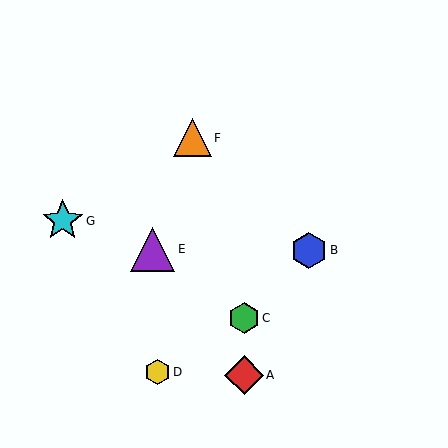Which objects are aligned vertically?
Objects A, C are aligned vertically.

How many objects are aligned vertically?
2 objects (A, C) are aligned vertically.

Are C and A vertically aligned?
Yes, both are at x≈244.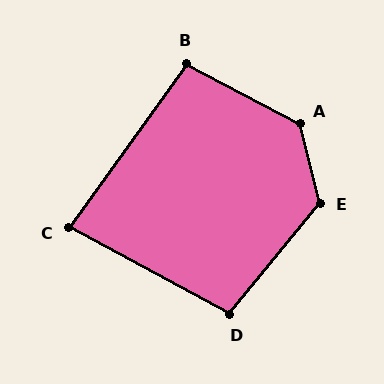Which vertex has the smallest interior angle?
C, at approximately 83 degrees.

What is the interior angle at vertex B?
Approximately 98 degrees (obtuse).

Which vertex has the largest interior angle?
A, at approximately 131 degrees.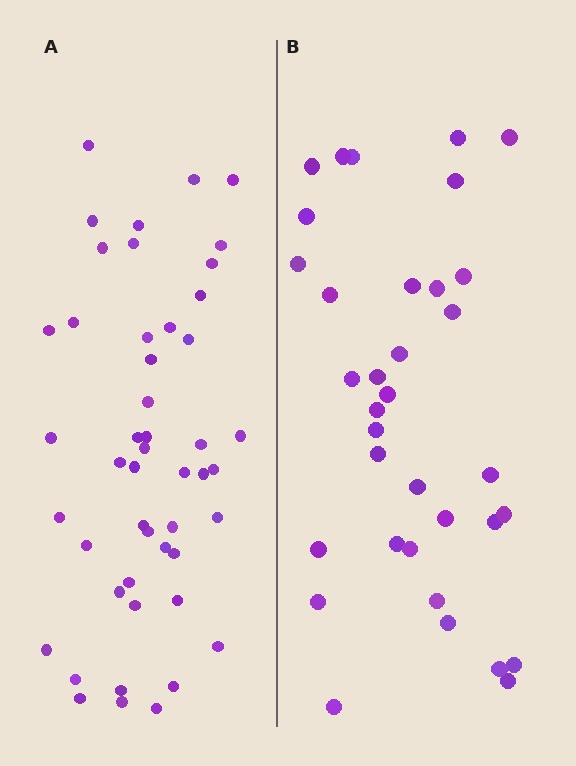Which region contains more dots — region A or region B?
Region A (the left region) has more dots.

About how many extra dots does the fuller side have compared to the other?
Region A has approximately 15 more dots than region B.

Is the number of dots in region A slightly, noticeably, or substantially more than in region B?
Region A has noticeably more, but not dramatically so. The ratio is roughly 1.4 to 1.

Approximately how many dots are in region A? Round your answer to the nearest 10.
About 50 dots. (The exact count is 48, which rounds to 50.)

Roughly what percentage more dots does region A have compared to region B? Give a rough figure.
About 35% more.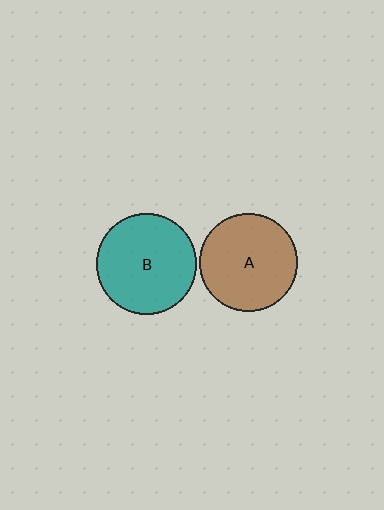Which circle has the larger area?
Circle B (teal).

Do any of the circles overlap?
No, none of the circles overlap.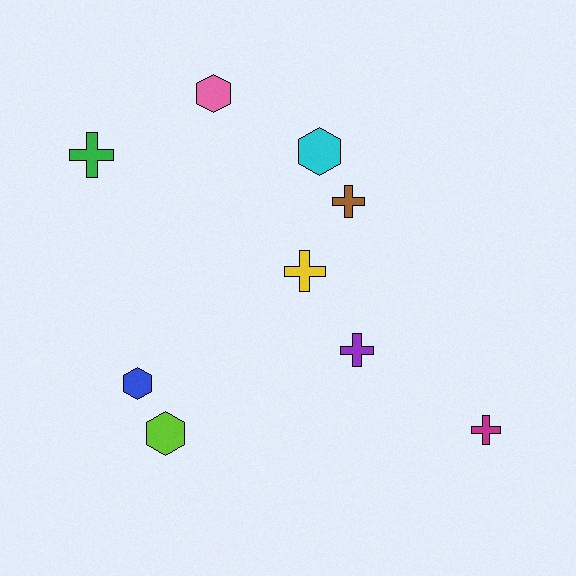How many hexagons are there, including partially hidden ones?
There are 4 hexagons.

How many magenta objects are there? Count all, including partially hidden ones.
There is 1 magenta object.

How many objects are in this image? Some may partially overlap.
There are 9 objects.